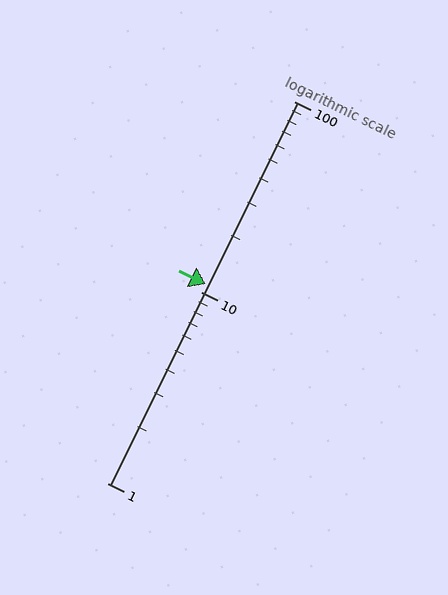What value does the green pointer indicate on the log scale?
The pointer indicates approximately 11.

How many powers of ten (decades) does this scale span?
The scale spans 2 decades, from 1 to 100.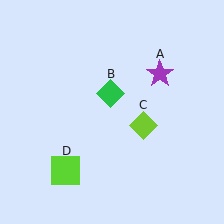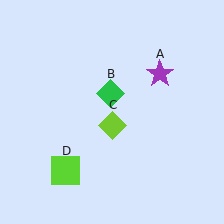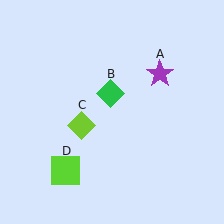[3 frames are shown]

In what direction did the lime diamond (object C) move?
The lime diamond (object C) moved left.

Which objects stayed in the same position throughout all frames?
Purple star (object A) and green diamond (object B) and lime square (object D) remained stationary.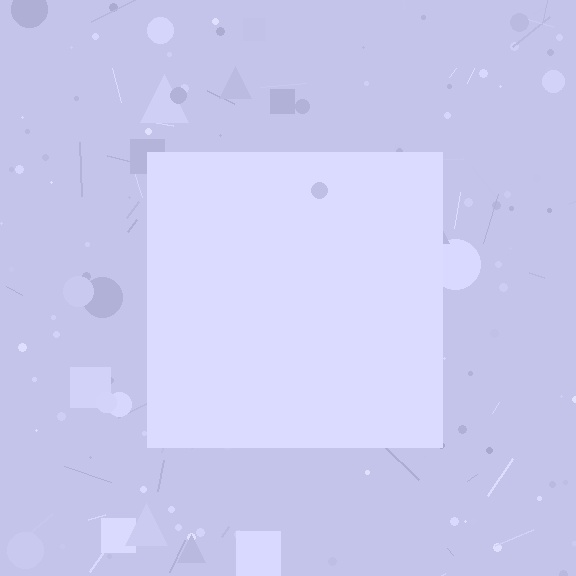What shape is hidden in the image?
A square is hidden in the image.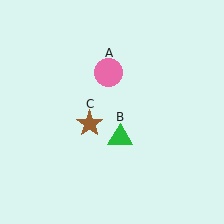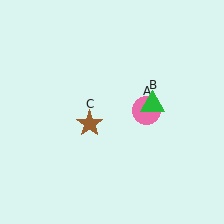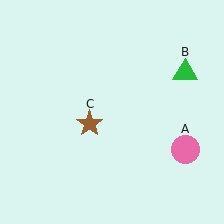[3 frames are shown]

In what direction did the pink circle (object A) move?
The pink circle (object A) moved down and to the right.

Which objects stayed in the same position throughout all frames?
Brown star (object C) remained stationary.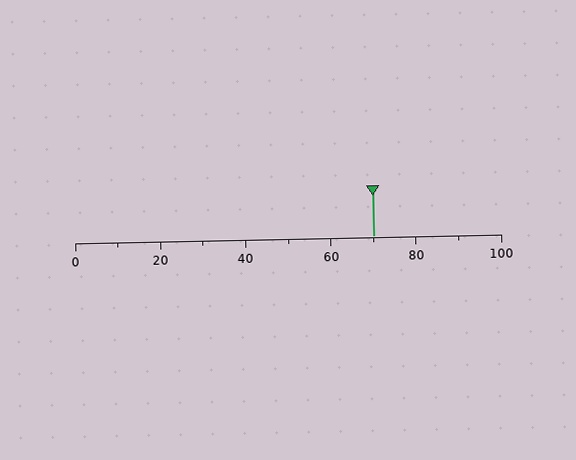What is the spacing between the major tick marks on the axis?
The major ticks are spaced 20 apart.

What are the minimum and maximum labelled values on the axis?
The axis runs from 0 to 100.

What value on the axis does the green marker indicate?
The marker indicates approximately 70.